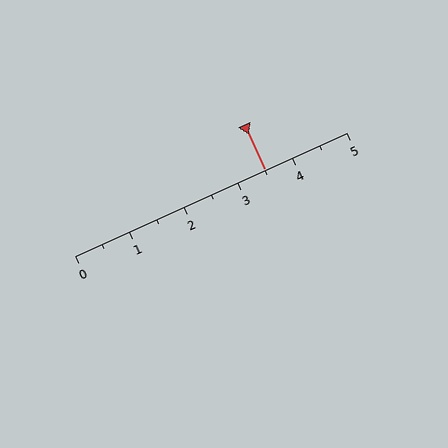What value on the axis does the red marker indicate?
The marker indicates approximately 3.5.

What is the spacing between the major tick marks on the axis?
The major ticks are spaced 1 apart.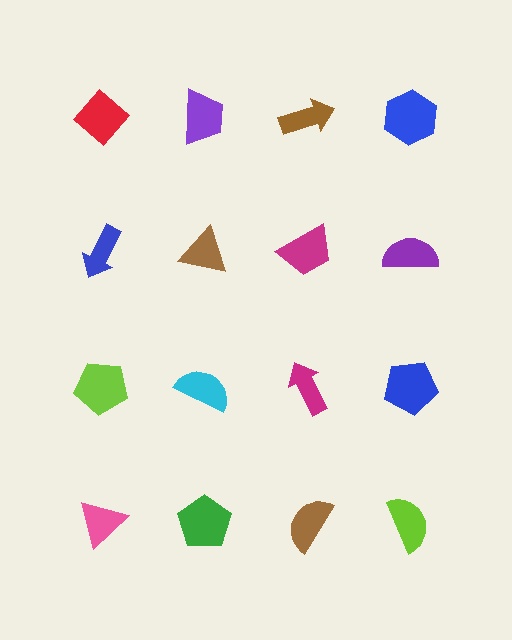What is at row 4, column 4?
A lime semicircle.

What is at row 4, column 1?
A pink triangle.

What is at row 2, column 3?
A magenta trapezoid.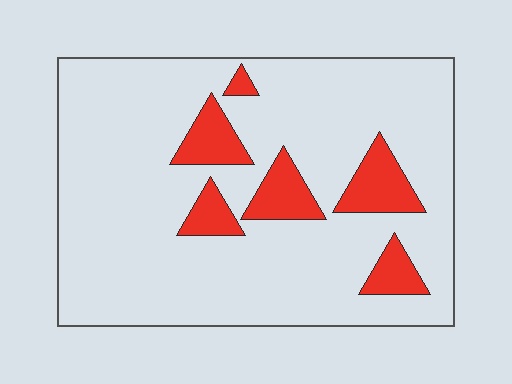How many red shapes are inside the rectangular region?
6.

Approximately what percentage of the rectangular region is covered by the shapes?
Approximately 15%.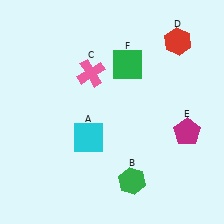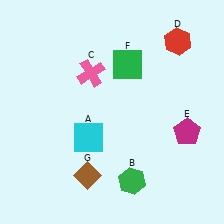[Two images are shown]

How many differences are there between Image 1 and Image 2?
There is 1 difference between the two images.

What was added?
A brown diamond (G) was added in Image 2.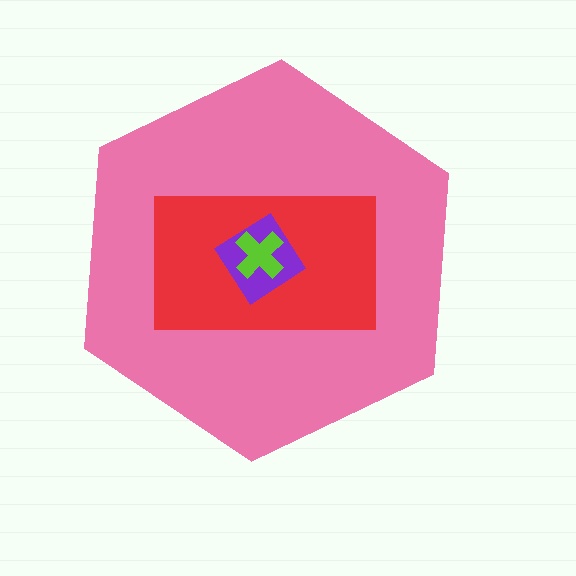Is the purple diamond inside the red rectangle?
Yes.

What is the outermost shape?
The pink hexagon.